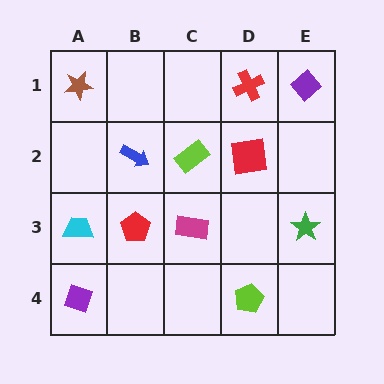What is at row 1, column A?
A brown star.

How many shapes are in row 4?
2 shapes.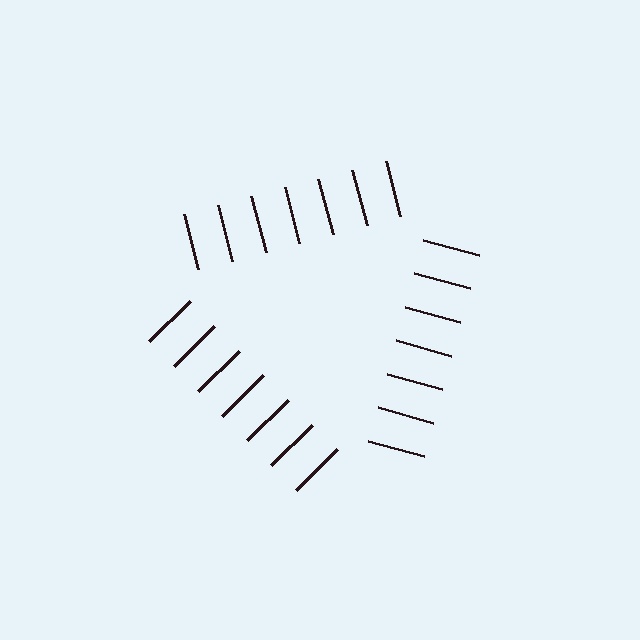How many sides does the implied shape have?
3 sides — the line-ends trace a triangle.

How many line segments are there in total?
21 — 7 along each of the 3 edges.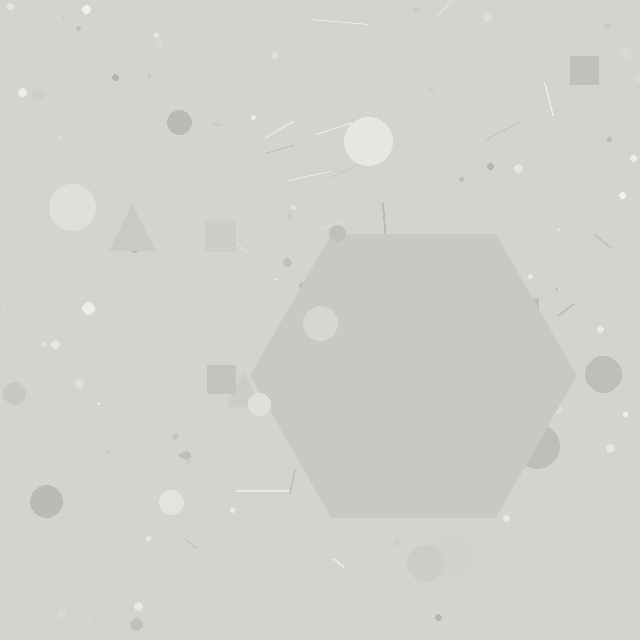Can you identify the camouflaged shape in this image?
The camouflaged shape is a hexagon.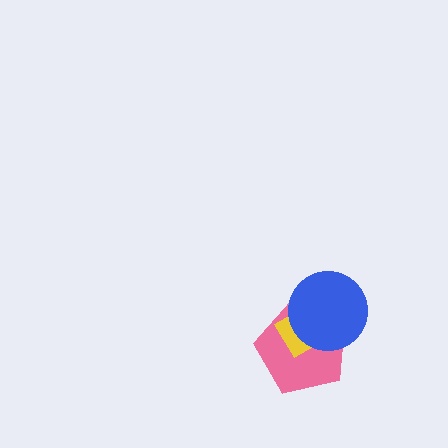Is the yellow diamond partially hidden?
Yes, it is partially covered by another shape.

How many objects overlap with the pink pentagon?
2 objects overlap with the pink pentagon.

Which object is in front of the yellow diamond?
The blue circle is in front of the yellow diamond.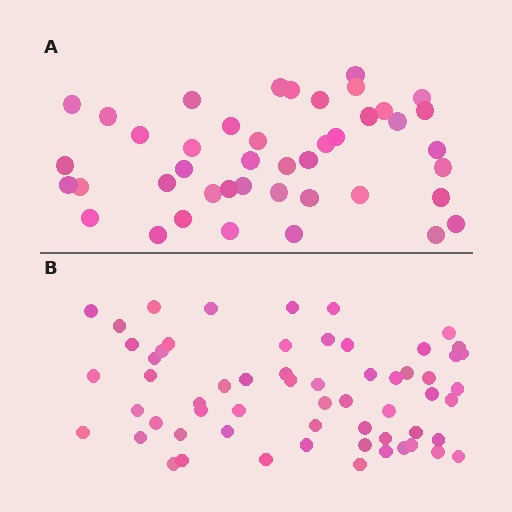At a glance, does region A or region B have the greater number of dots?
Region B (the bottom region) has more dots.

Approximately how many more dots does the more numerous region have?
Region B has approximately 15 more dots than region A.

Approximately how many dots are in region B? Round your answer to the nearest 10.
About 60 dots.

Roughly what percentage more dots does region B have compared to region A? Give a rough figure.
About 40% more.